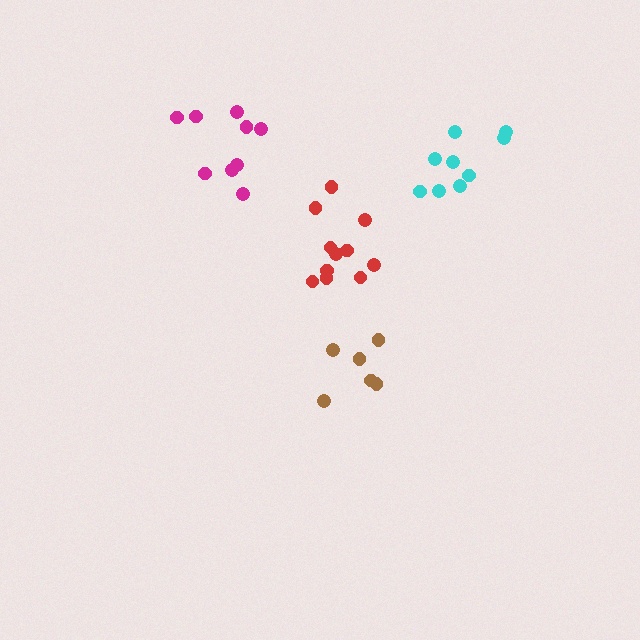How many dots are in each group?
Group 1: 6 dots, Group 2: 11 dots, Group 3: 9 dots, Group 4: 9 dots (35 total).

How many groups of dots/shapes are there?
There are 4 groups.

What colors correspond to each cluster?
The clusters are colored: brown, red, cyan, magenta.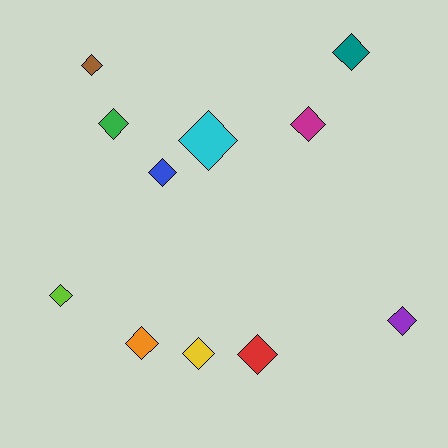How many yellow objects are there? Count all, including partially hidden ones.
There is 1 yellow object.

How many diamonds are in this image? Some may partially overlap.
There are 11 diamonds.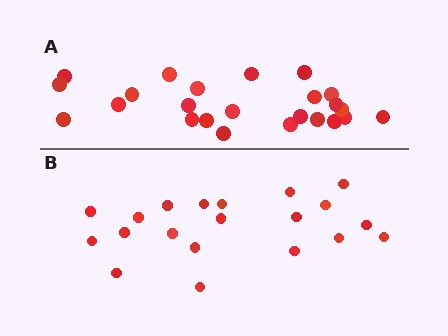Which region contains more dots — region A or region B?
Region A (the top region) has more dots.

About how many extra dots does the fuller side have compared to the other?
Region A has about 4 more dots than region B.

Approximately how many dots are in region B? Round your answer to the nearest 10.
About 20 dots.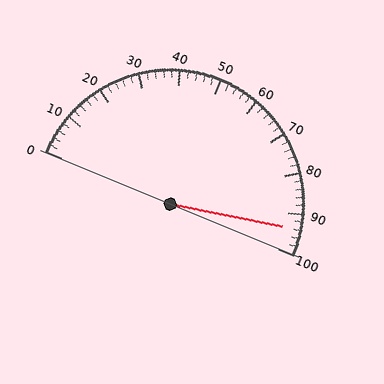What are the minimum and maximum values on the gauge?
The gauge ranges from 0 to 100.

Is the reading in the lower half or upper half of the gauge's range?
The reading is in the upper half of the range (0 to 100).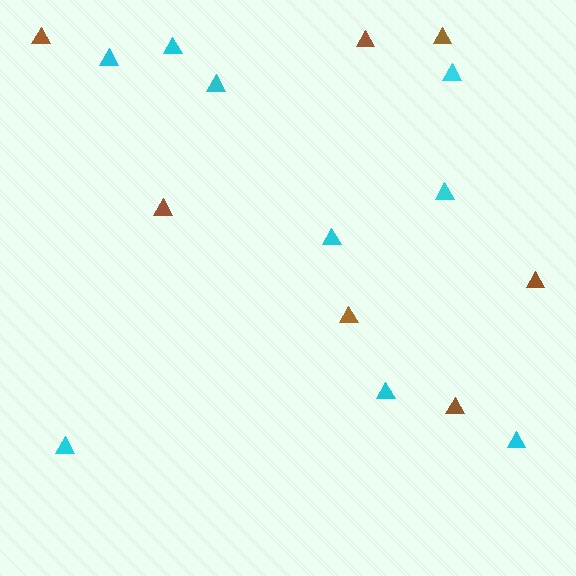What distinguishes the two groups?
There are 2 groups: one group of cyan triangles (9) and one group of brown triangles (7).